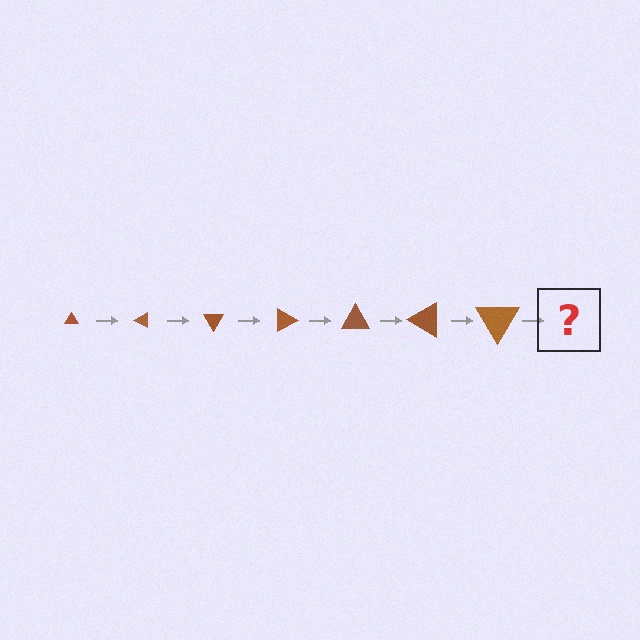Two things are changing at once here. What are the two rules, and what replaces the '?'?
The two rules are that the triangle grows larger each step and it rotates 30 degrees each step. The '?' should be a triangle, larger than the previous one and rotated 210 degrees from the start.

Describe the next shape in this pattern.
It should be a triangle, larger than the previous one and rotated 210 degrees from the start.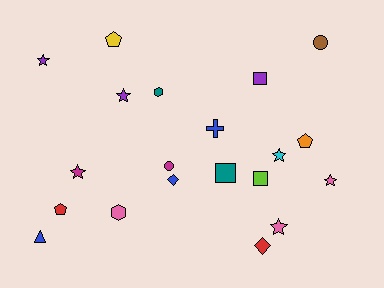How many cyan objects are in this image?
There is 1 cyan object.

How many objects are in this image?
There are 20 objects.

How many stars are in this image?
There are 6 stars.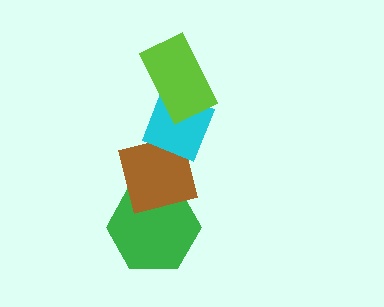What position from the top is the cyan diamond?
The cyan diamond is 2nd from the top.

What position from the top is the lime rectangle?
The lime rectangle is 1st from the top.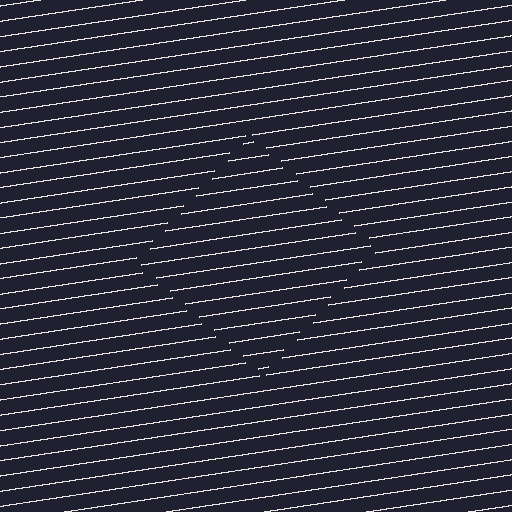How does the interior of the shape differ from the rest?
The interior of the shape contains the same grating, shifted by half a period — the contour is defined by the phase discontinuity where line-ends from the inner and outer gratings abut.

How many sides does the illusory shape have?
4 sides — the line-ends trace a square.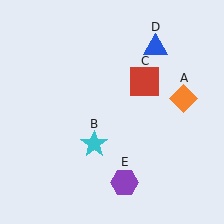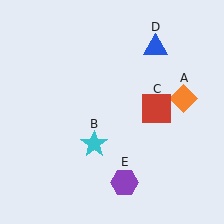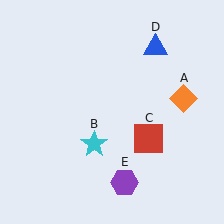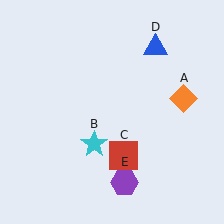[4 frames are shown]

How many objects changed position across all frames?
1 object changed position: red square (object C).